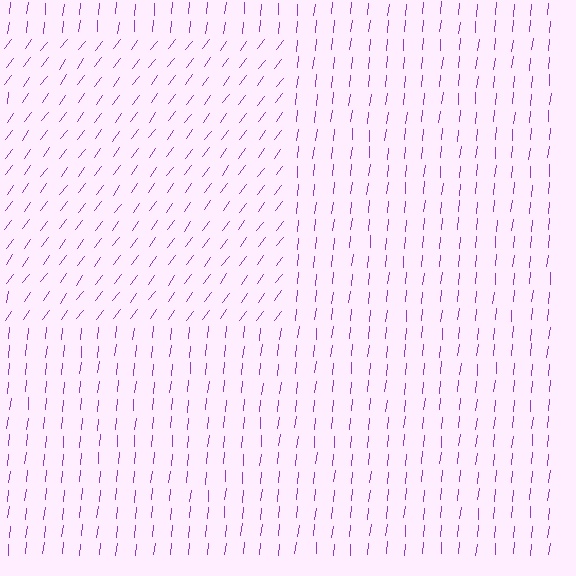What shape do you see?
I see a rectangle.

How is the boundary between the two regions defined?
The boundary is defined purely by a change in line orientation (approximately 31 degrees difference). All lines are the same color and thickness.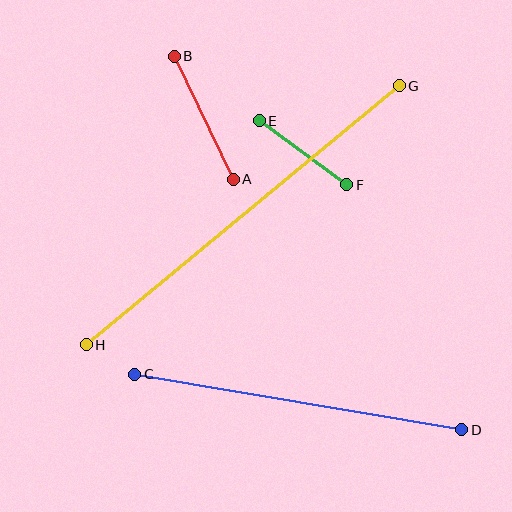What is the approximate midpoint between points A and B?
The midpoint is at approximately (204, 118) pixels.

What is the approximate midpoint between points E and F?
The midpoint is at approximately (303, 153) pixels.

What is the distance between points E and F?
The distance is approximately 108 pixels.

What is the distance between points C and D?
The distance is approximately 332 pixels.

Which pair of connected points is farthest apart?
Points G and H are farthest apart.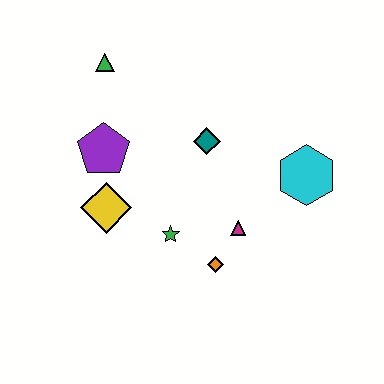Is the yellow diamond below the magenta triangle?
No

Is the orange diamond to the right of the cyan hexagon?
No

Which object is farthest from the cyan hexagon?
The green triangle is farthest from the cyan hexagon.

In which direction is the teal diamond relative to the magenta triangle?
The teal diamond is above the magenta triangle.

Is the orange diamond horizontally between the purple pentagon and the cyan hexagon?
Yes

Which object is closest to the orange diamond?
The magenta triangle is closest to the orange diamond.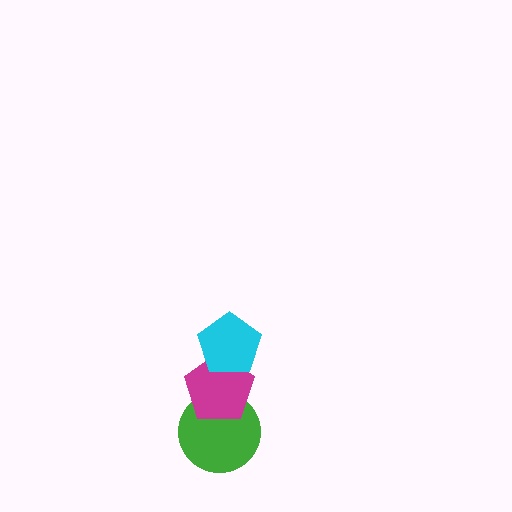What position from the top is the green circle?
The green circle is 3rd from the top.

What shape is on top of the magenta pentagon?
The cyan pentagon is on top of the magenta pentagon.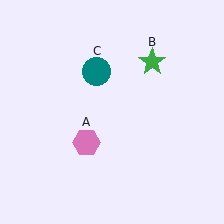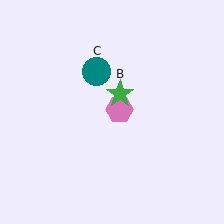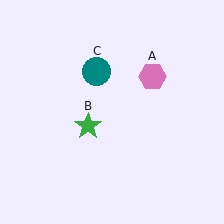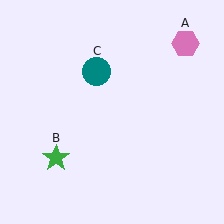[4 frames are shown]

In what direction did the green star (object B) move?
The green star (object B) moved down and to the left.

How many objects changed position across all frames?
2 objects changed position: pink hexagon (object A), green star (object B).